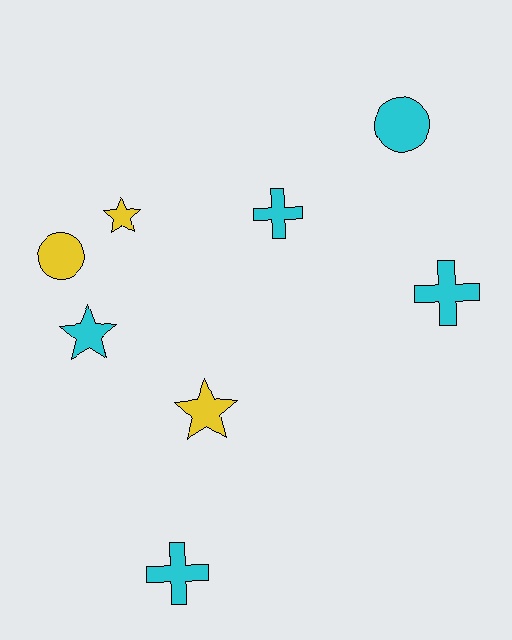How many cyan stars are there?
There is 1 cyan star.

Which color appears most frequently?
Cyan, with 5 objects.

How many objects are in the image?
There are 8 objects.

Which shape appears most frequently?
Star, with 3 objects.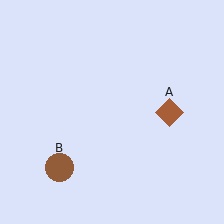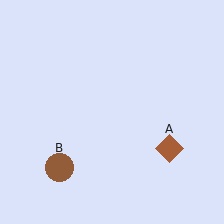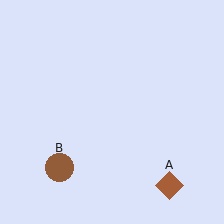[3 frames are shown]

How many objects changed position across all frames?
1 object changed position: brown diamond (object A).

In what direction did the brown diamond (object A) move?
The brown diamond (object A) moved down.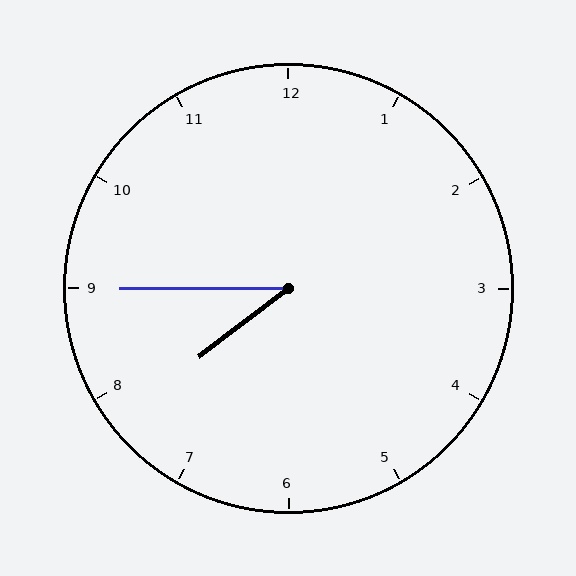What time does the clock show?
7:45.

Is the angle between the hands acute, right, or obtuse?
It is acute.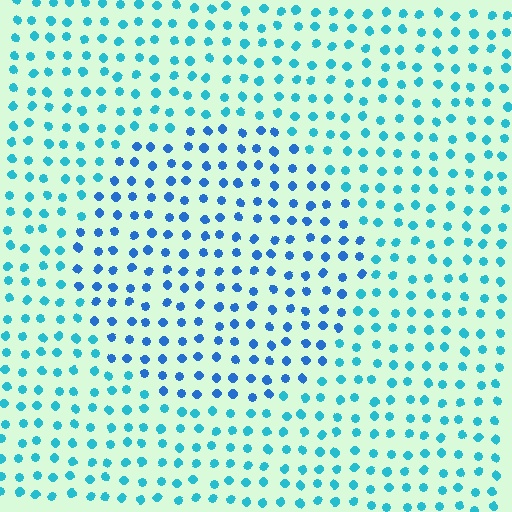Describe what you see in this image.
The image is filled with small cyan elements in a uniform arrangement. A circle-shaped region is visible where the elements are tinted to a slightly different hue, forming a subtle color boundary.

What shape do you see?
I see a circle.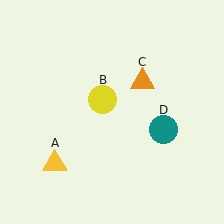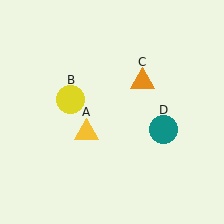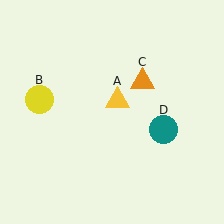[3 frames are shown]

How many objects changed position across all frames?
2 objects changed position: yellow triangle (object A), yellow circle (object B).